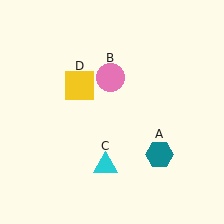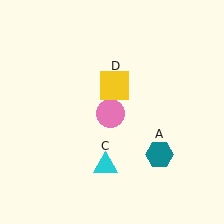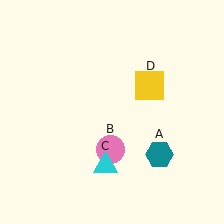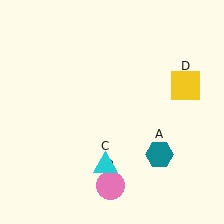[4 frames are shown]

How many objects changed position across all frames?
2 objects changed position: pink circle (object B), yellow square (object D).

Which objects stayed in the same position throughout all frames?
Teal hexagon (object A) and cyan triangle (object C) remained stationary.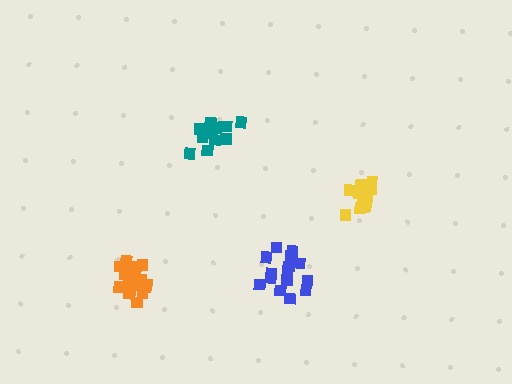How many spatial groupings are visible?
There are 4 spatial groupings.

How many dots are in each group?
Group 1: 15 dots, Group 2: 15 dots, Group 3: 19 dots, Group 4: 15 dots (64 total).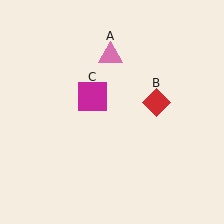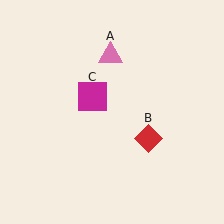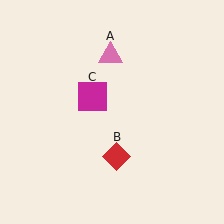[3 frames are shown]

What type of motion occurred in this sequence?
The red diamond (object B) rotated clockwise around the center of the scene.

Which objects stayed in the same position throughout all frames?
Pink triangle (object A) and magenta square (object C) remained stationary.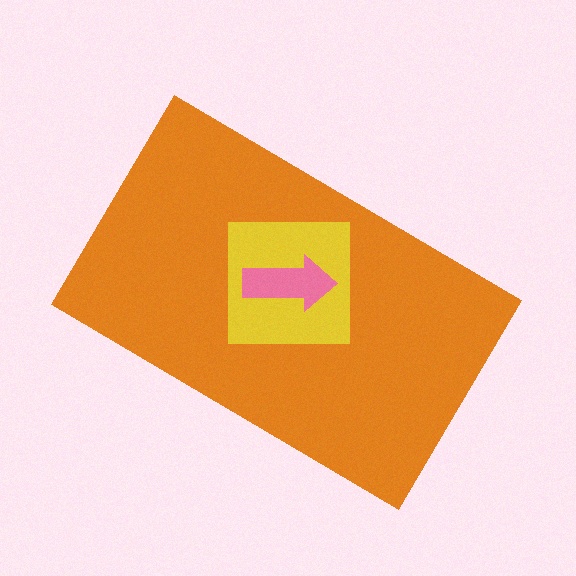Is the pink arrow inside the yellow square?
Yes.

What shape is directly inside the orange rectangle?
The yellow square.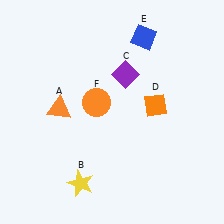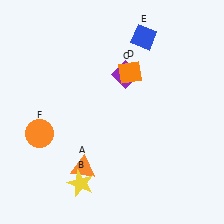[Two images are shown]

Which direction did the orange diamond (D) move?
The orange diamond (D) moved up.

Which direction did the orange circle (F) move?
The orange circle (F) moved left.